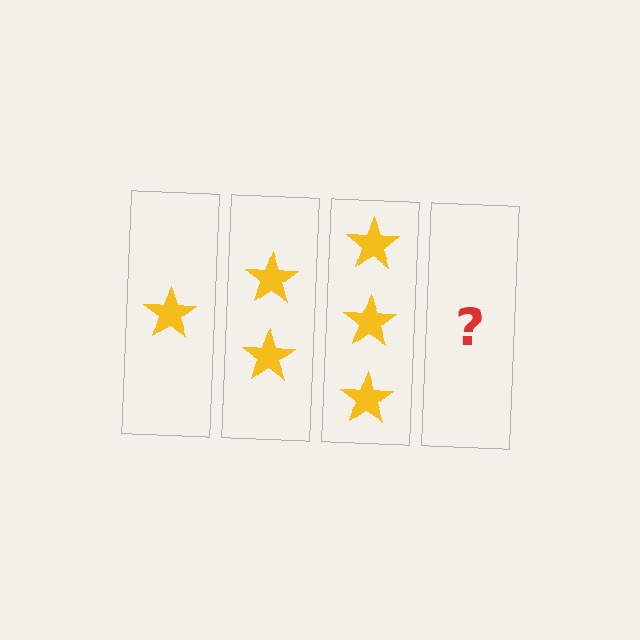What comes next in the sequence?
The next element should be 4 stars.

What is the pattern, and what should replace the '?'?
The pattern is that each step adds one more star. The '?' should be 4 stars.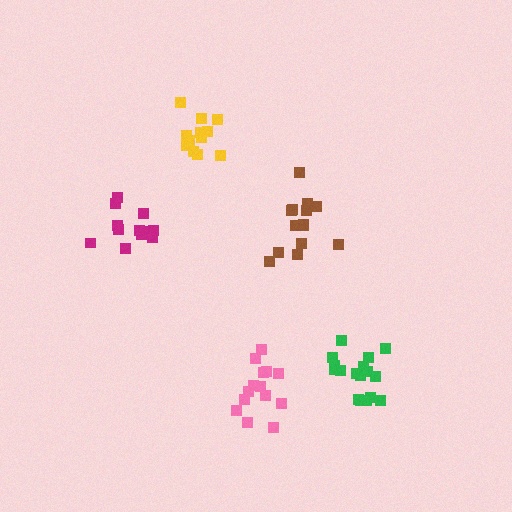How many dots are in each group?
Group 1: 14 dots, Group 2: 14 dots, Group 3: 12 dots, Group 4: 17 dots, Group 5: 13 dots (70 total).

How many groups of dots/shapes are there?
There are 5 groups.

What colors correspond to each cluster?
The clusters are colored: pink, brown, magenta, green, yellow.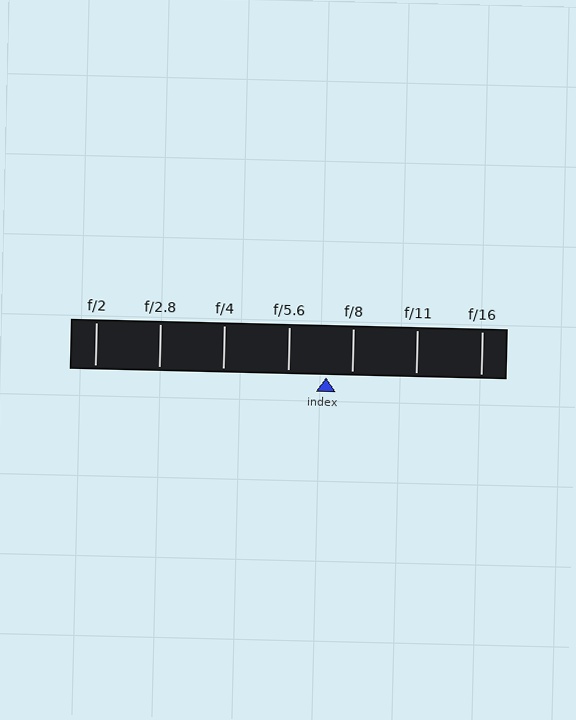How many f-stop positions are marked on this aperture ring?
There are 7 f-stop positions marked.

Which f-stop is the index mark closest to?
The index mark is closest to f/8.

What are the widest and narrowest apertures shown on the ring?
The widest aperture shown is f/2 and the narrowest is f/16.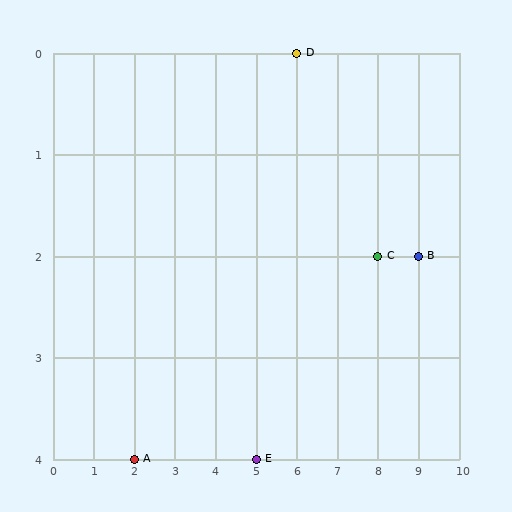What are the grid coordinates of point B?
Point B is at grid coordinates (9, 2).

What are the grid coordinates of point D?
Point D is at grid coordinates (6, 0).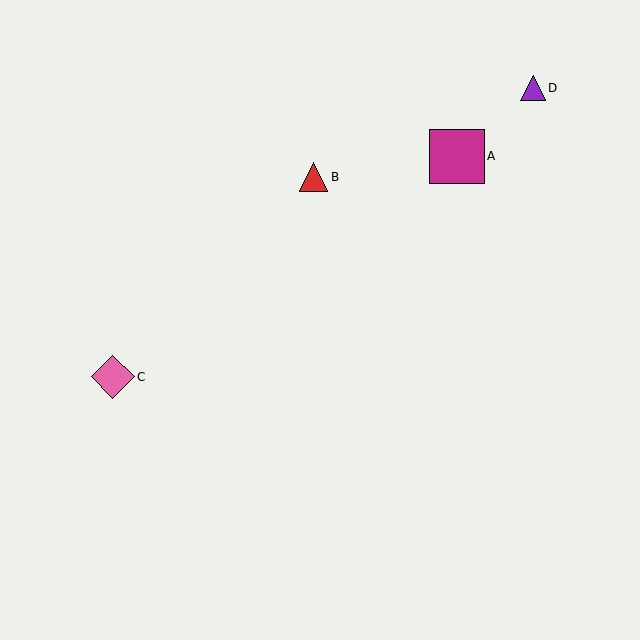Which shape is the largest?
The magenta square (labeled A) is the largest.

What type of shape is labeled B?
Shape B is a red triangle.